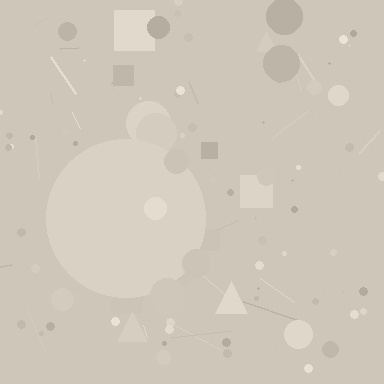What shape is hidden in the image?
A circle is hidden in the image.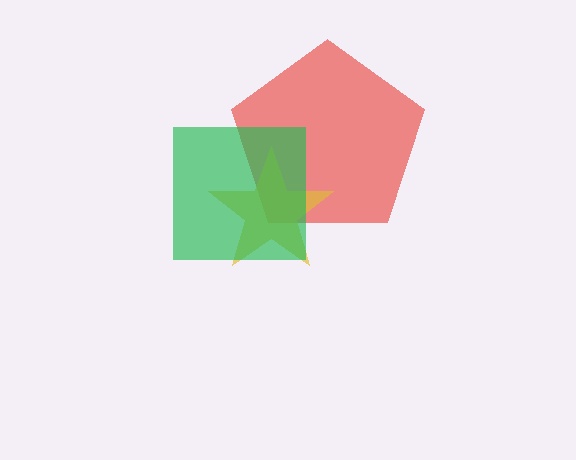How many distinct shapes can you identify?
There are 3 distinct shapes: a red pentagon, a yellow star, a green square.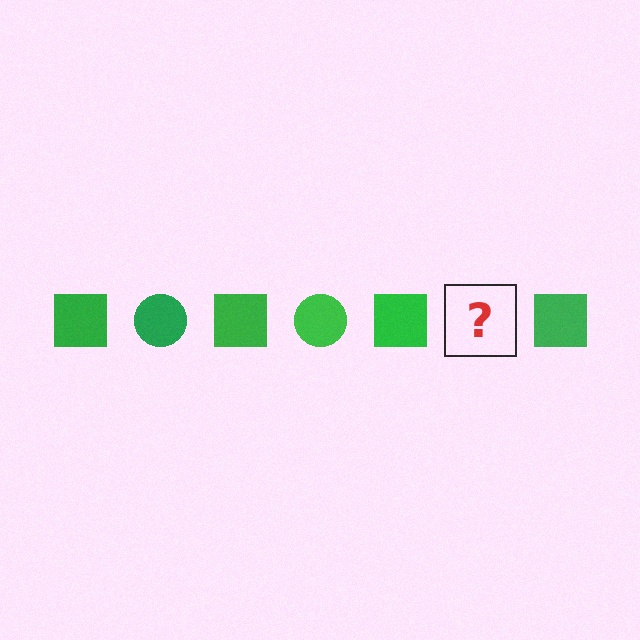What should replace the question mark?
The question mark should be replaced with a green circle.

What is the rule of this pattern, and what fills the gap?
The rule is that the pattern cycles through square, circle shapes in green. The gap should be filled with a green circle.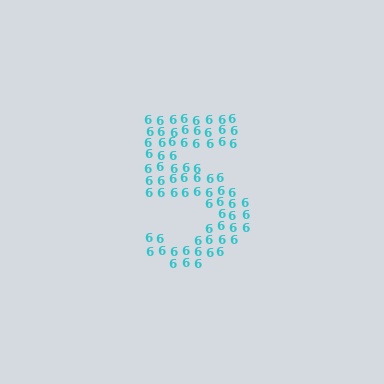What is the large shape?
The large shape is the digit 5.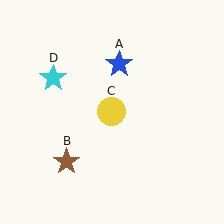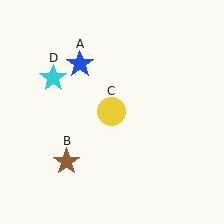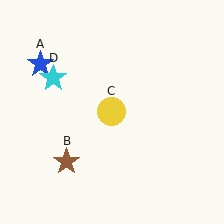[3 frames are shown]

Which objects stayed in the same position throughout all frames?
Brown star (object B) and yellow circle (object C) and cyan star (object D) remained stationary.